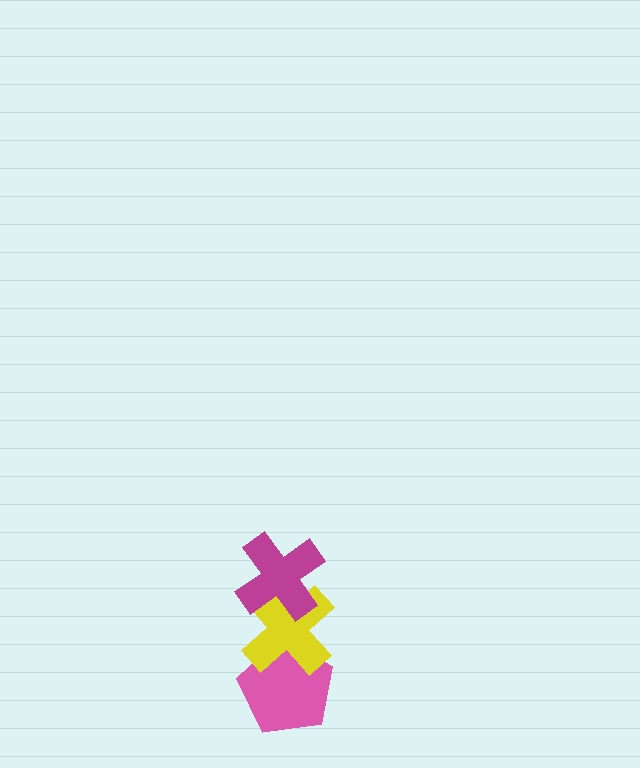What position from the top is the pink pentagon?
The pink pentagon is 3rd from the top.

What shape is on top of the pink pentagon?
The yellow cross is on top of the pink pentagon.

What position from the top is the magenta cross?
The magenta cross is 1st from the top.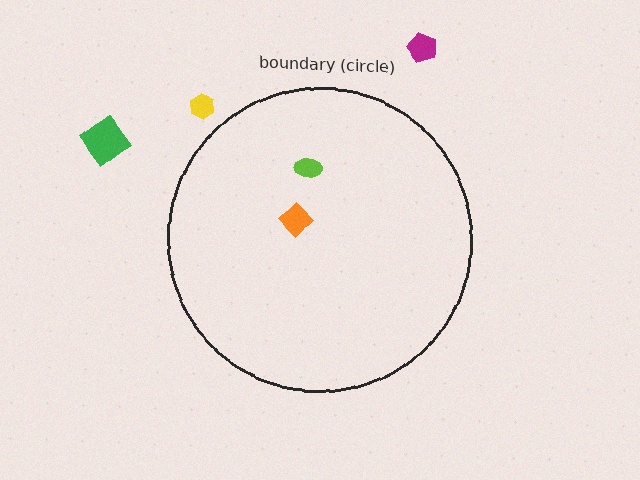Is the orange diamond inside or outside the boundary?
Inside.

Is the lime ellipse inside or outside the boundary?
Inside.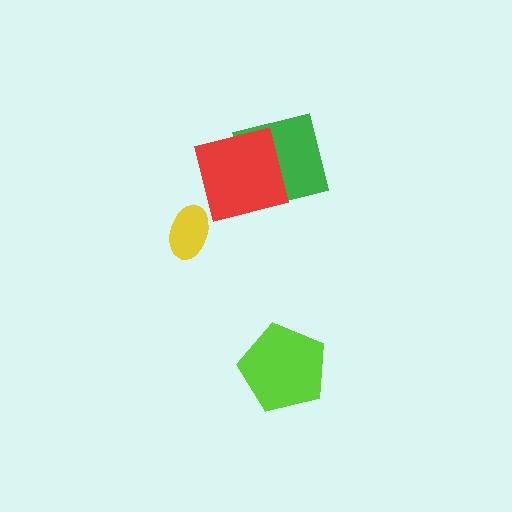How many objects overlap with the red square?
1 object overlaps with the red square.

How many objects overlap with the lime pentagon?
0 objects overlap with the lime pentagon.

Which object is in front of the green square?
The red square is in front of the green square.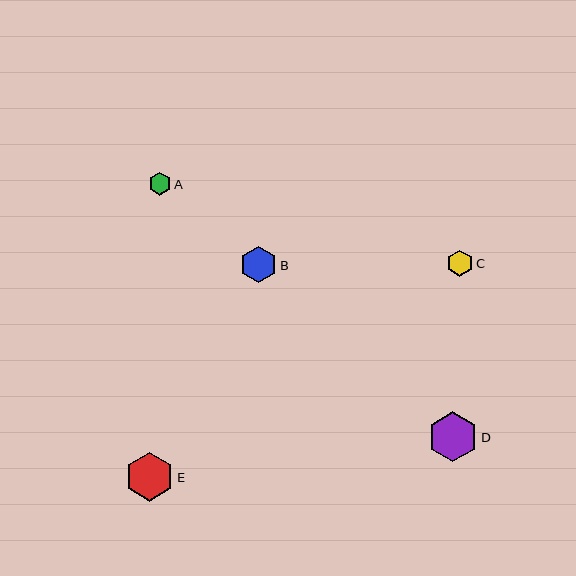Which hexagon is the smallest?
Hexagon A is the smallest with a size of approximately 23 pixels.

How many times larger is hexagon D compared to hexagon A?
Hexagon D is approximately 2.2 times the size of hexagon A.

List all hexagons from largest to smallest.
From largest to smallest: D, E, B, C, A.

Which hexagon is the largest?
Hexagon D is the largest with a size of approximately 49 pixels.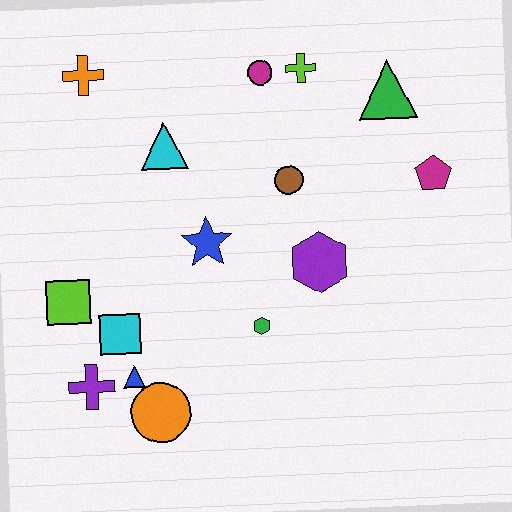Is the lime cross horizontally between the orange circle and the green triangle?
Yes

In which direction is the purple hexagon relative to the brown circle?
The purple hexagon is below the brown circle.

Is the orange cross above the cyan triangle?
Yes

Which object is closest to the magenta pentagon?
The green triangle is closest to the magenta pentagon.